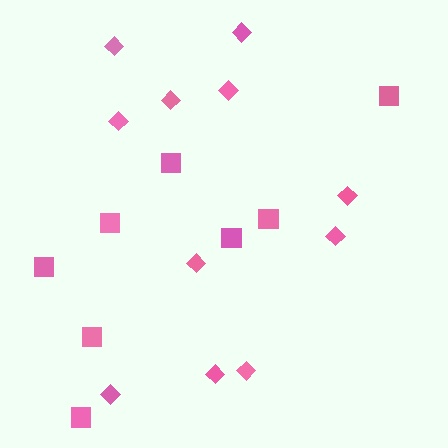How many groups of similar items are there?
There are 2 groups: one group of squares (8) and one group of diamonds (11).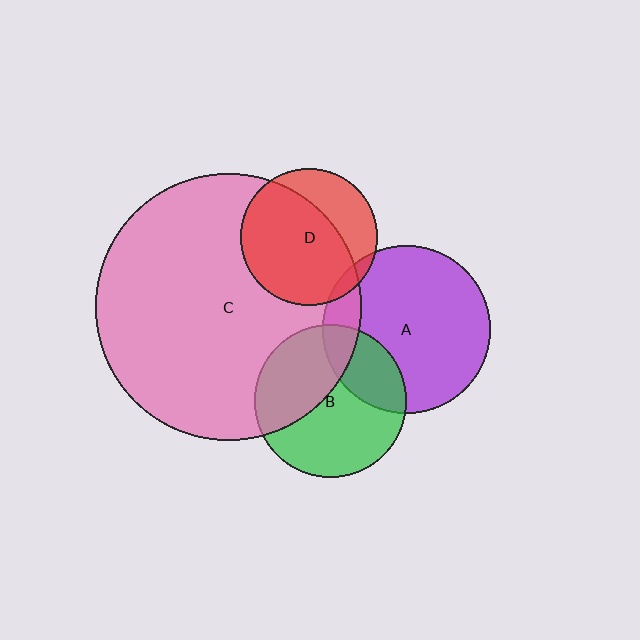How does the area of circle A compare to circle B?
Approximately 1.2 times.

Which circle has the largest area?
Circle C (pink).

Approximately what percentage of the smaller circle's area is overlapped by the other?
Approximately 25%.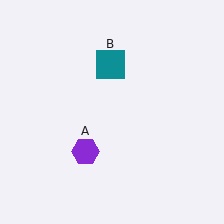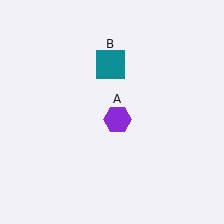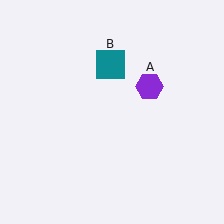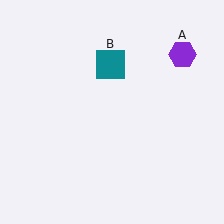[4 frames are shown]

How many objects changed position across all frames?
1 object changed position: purple hexagon (object A).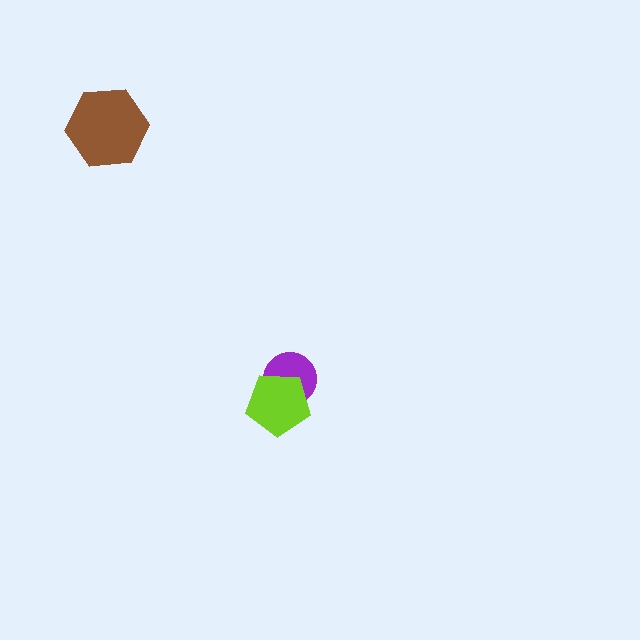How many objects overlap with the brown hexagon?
0 objects overlap with the brown hexagon.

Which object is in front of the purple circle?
The lime pentagon is in front of the purple circle.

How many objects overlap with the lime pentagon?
1 object overlaps with the lime pentagon.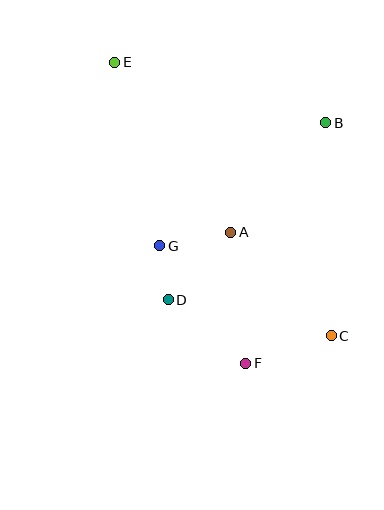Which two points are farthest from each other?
Points C and E are farthest from each other.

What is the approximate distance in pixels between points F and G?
The distance between F and G is approximately 146 pixels.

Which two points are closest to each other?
Points D and G are closest to each other.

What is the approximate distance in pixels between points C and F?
The distance between C and F is approximately 90 pixels.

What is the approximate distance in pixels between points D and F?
The distance between D and F is approximately 100 pixels.